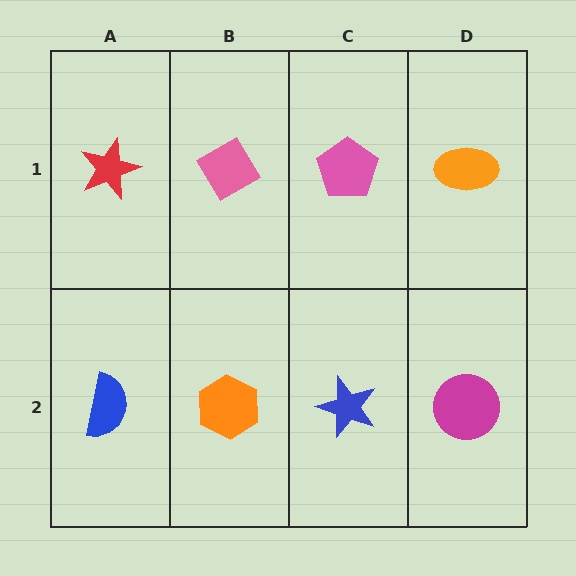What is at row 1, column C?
A pink pentagon.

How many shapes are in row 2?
4 shapes.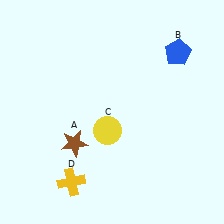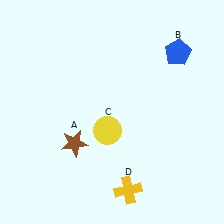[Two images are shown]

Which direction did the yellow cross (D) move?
The yellow cross (D) moved right.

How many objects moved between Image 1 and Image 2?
1 object moved between the two images.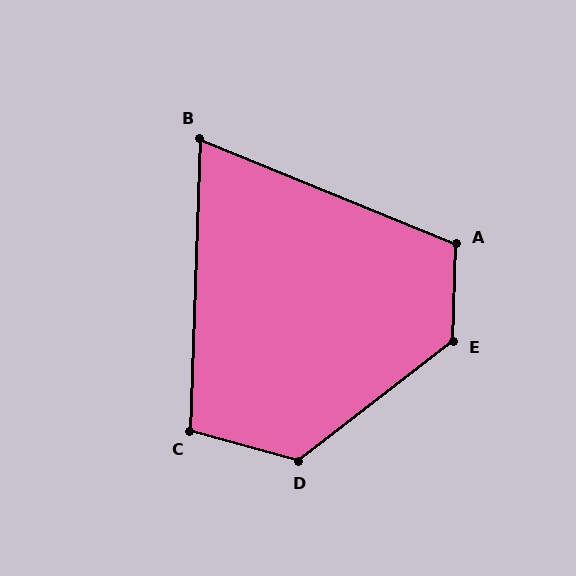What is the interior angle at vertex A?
Approximately 111 degrees (obtuse).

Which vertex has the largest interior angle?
E, at approximately 129 degrees.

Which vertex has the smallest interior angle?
B, at approximately 69 degrees.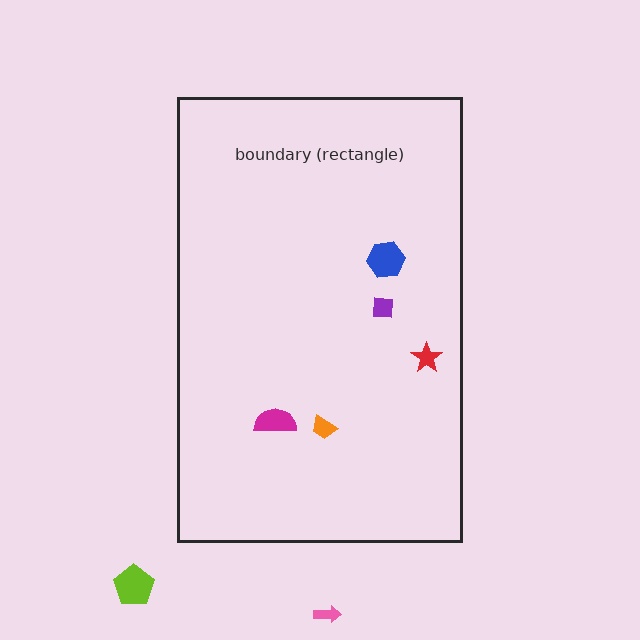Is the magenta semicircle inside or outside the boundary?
Inside.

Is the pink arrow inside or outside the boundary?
Outside.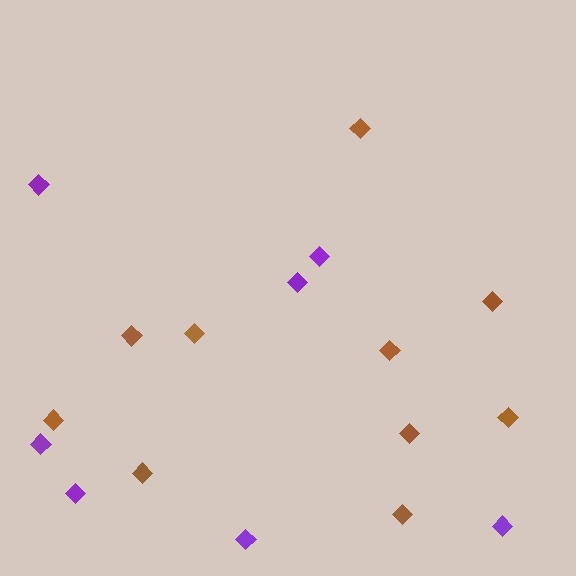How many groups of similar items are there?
There are 2 groups: one group of brown diamonds (10) and one group of purple diamonds (7).